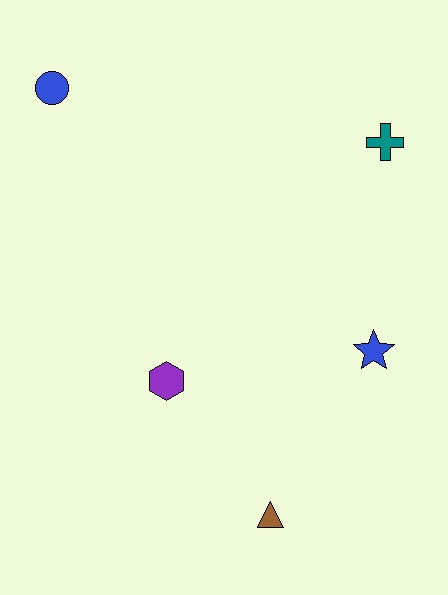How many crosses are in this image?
There is 1 cross.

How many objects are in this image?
There are 5 objects.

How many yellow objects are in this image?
There are no yellow objects.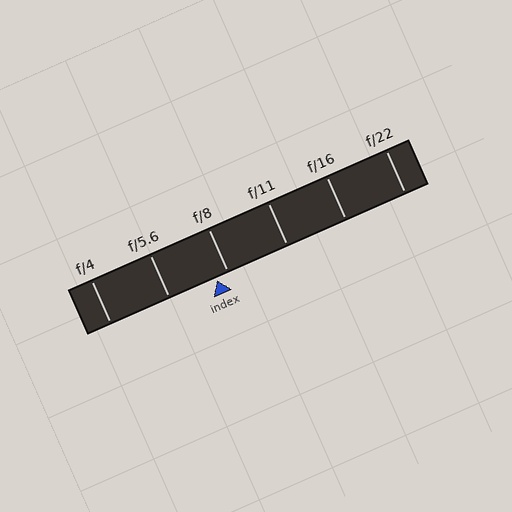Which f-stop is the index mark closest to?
The index mark is closest to f/8.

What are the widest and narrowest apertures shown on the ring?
The widest aperture shown is f/4 and the narrowest is f/22.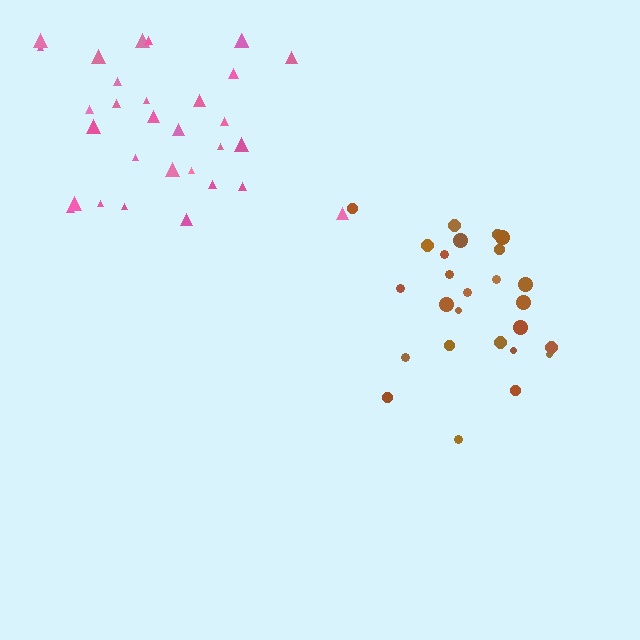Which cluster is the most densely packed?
Pink.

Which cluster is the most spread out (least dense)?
Brown.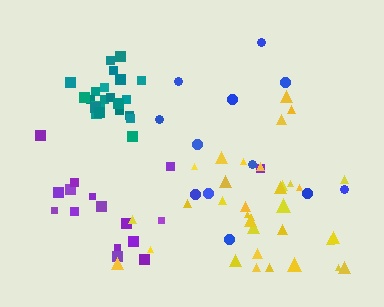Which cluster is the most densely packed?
Teal.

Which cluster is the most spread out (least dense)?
Blue.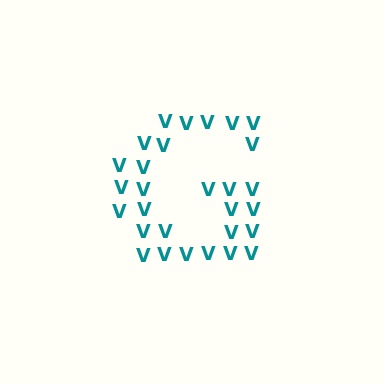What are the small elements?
The small elements are letter V's.